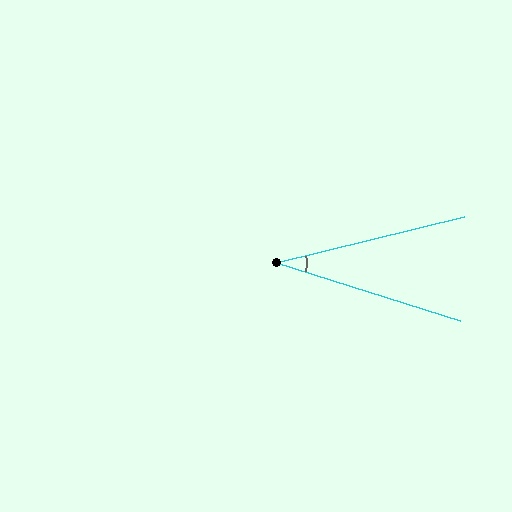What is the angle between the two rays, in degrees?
Approximately 31 degrees.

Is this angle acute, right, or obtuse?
It is acute.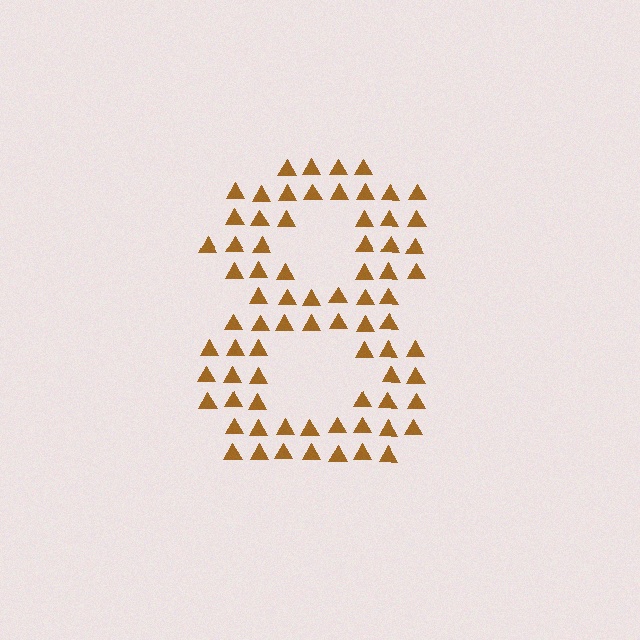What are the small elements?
The small elements are triangles.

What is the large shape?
The large shape is the digit 8.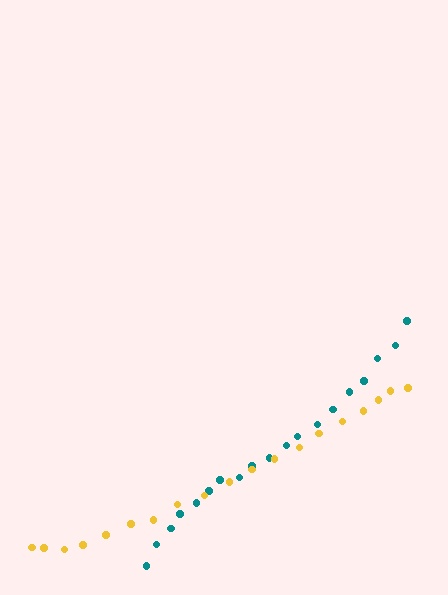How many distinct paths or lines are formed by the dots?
There are 2 distinct paths.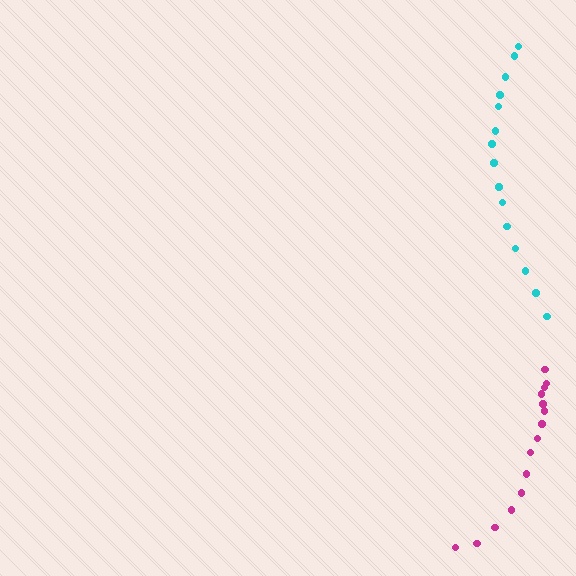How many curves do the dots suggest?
There are 2 distinct paths.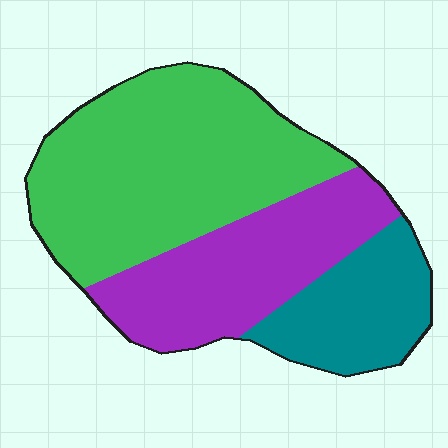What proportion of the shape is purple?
Purple takes up about one third (1/3) of the shape.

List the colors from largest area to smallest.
From largest to smallest: green, purple, teal.